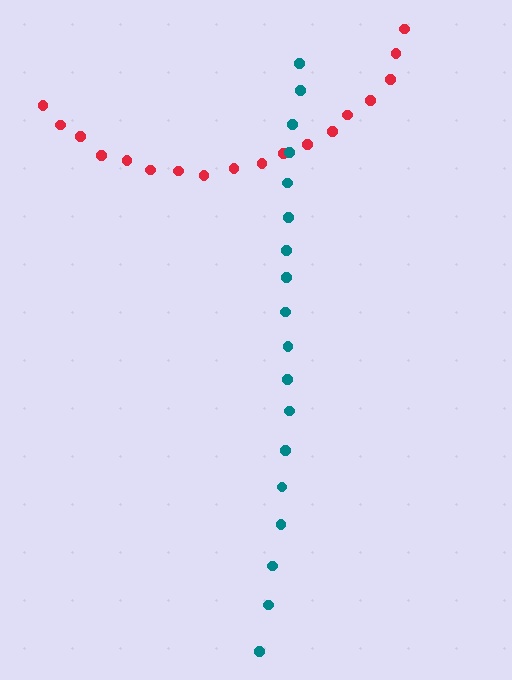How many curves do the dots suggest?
There are 2 distinct paths.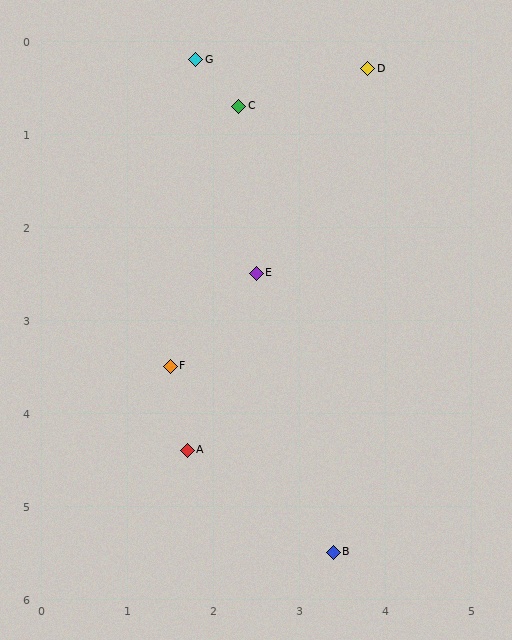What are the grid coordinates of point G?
Point G is at approximately (1.8, 0.2).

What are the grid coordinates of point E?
Point E is at approximately (2.5, 2.5).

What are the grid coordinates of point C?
Point C is at approximately (2.3, 0.7).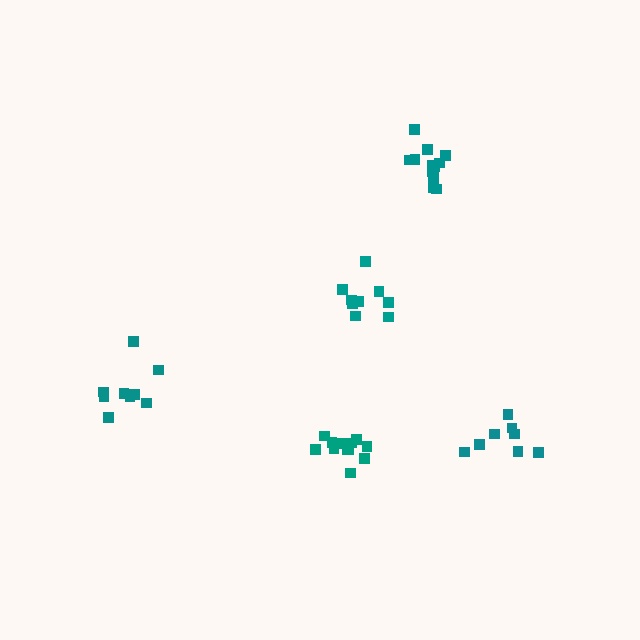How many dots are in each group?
Group 1: 9 dots, Group 2: 8 dots, Group 3: 12 dots, Group 4: 9 dots, Group 5: 12 dots (50 total).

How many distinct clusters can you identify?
There are 5 distinct clusters.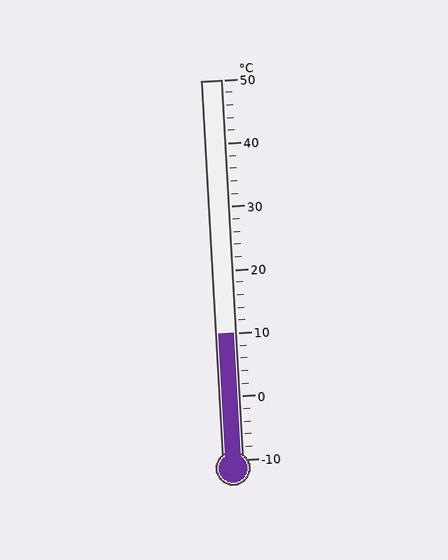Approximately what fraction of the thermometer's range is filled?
The thermometer is filled to approximately 35% of its range.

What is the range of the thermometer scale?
The thermometer scale ranges from -10°C to 50°C.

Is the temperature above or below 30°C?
The temperature is below 30°C.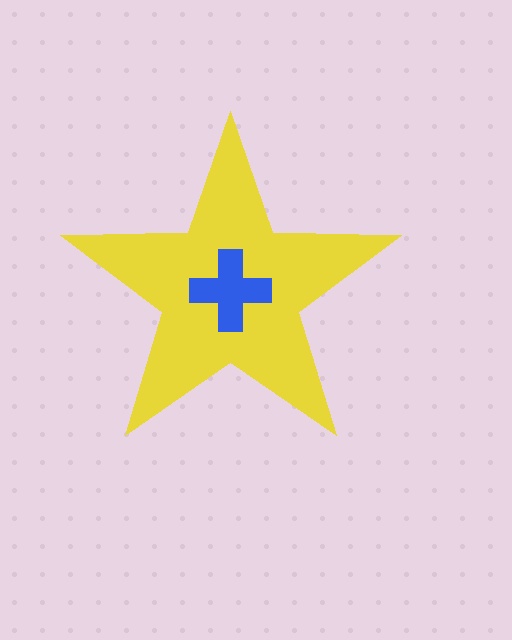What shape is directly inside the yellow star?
The blue cross.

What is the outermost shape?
The yellow star.